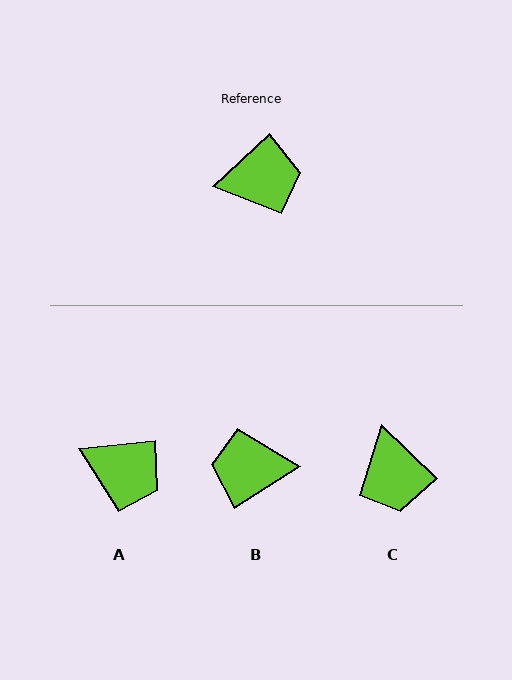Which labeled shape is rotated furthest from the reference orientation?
B, about 169 degrees away.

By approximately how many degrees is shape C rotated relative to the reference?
Approximately 87 degrees clockwise.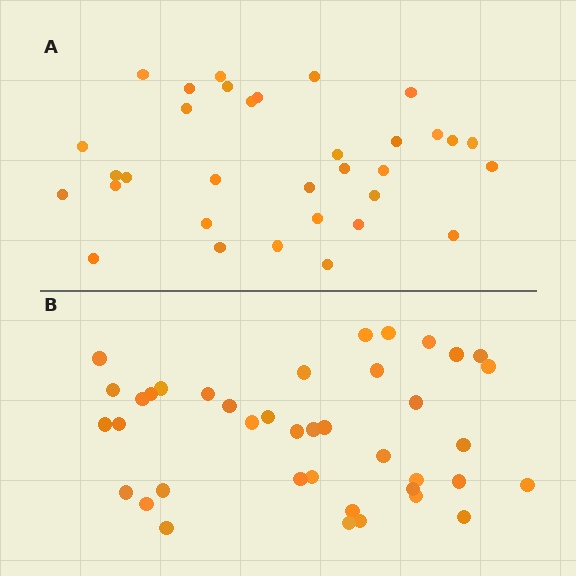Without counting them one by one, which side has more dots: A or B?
Region B (the bottom region) has more dots.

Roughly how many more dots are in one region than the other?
Region B has roughly 8 or so more dots than region A.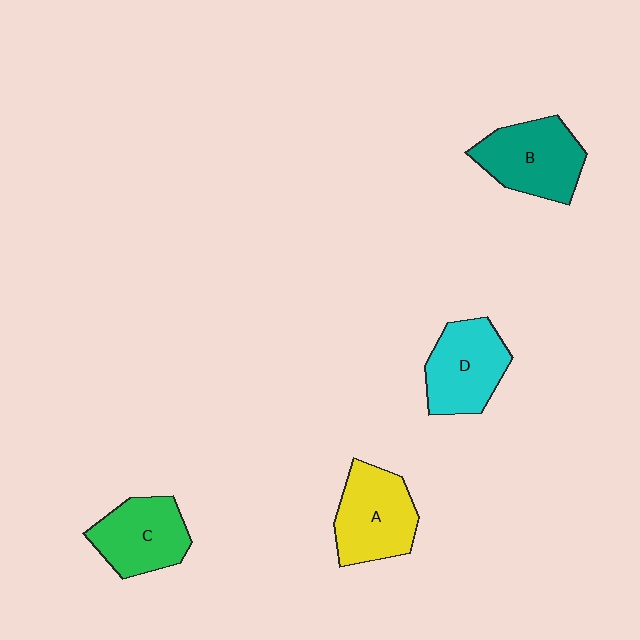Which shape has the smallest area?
Shape C (green).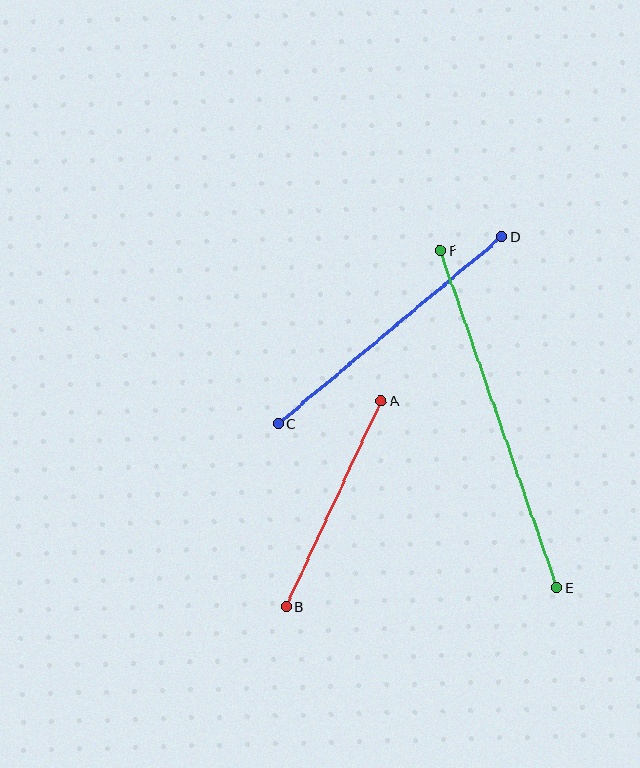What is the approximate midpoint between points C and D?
The midpoint is at approximately (390, 330) pixels.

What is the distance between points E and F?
The distance is approximately 356 pixels.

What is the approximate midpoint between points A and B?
The midpoint is at approximately (334, 504) pixels.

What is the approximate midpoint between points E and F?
The midpoint is at approximately (499, 419) pixels.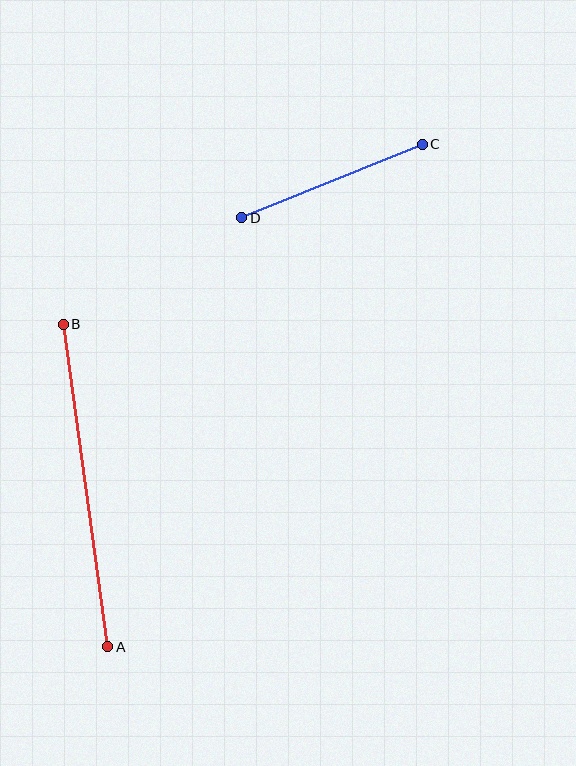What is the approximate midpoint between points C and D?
The midpoint is at approximately (332, 181) pixels.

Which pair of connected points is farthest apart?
Points A and B are farthest apart.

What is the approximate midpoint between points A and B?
The midpoint is at approximately (86, 485) pixels.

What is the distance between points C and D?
The distance is approximately 195 pixels.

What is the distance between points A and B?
The distance is approximately 326 pixels.